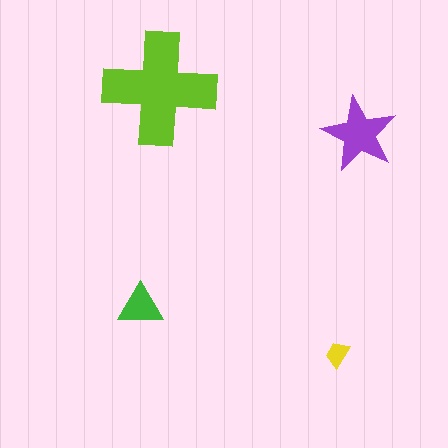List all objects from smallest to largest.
The yellow trapezoid, the green triangle, the purple star, the lime cross.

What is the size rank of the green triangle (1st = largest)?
3rd.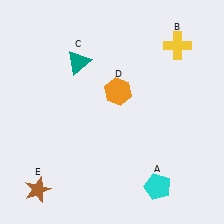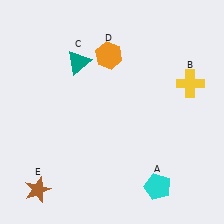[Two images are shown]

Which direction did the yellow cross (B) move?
The yellow cross (B) moved down.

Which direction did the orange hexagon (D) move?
The orange hexagon (D) moved up.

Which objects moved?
The objects that moved are: the yellow cross (B), the orange hexagon (D).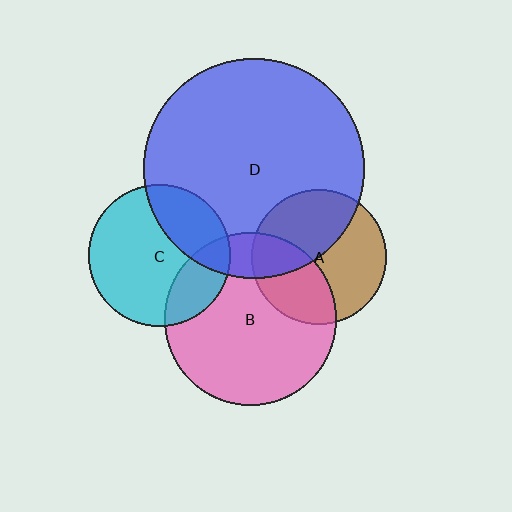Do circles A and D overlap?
Yes.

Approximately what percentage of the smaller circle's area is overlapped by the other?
Approximately 45%.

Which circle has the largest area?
Circle D (blue).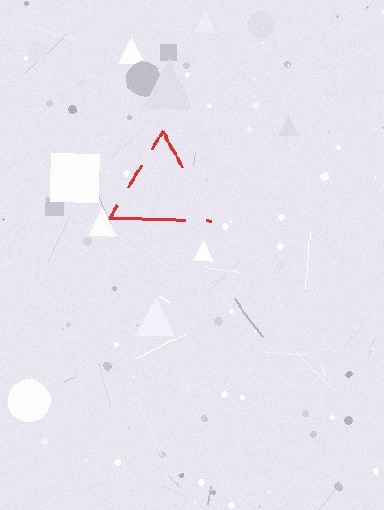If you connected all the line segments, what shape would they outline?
They would outline a triangle.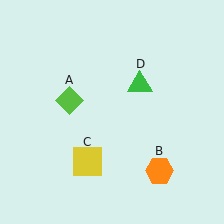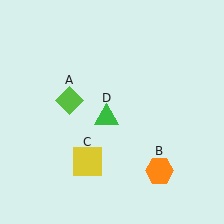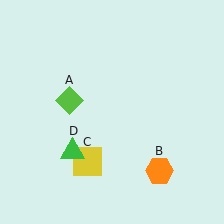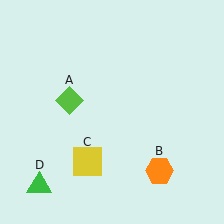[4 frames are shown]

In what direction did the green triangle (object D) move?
The green triangle (object D) moved down and to the left.